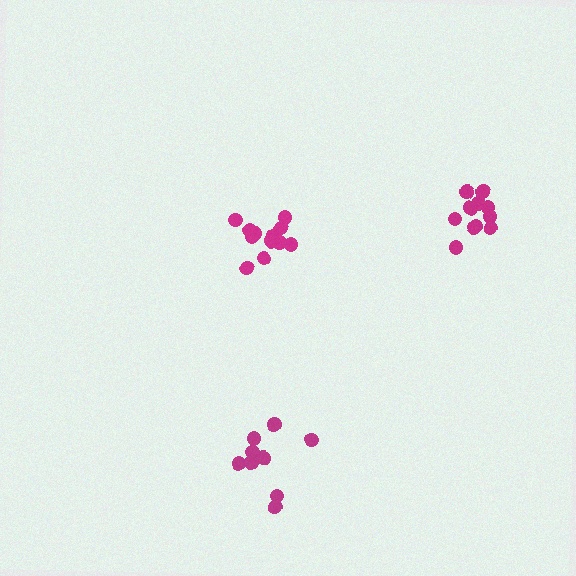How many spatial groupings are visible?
There are 3 spatial groupings.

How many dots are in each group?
Group 1: 9 dots, Group 2: 12 dots, Group 3: 11 dots (32 total).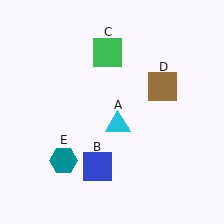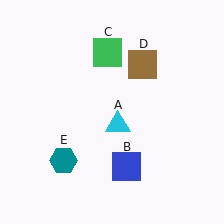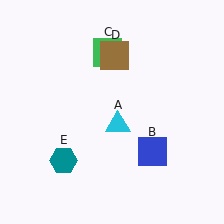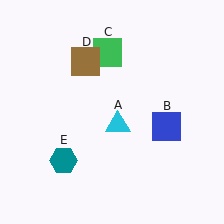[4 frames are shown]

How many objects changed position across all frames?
2 objects changed position: blue square (object B), brown square (object D).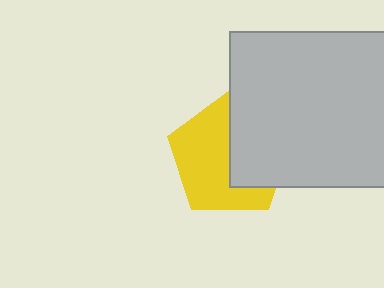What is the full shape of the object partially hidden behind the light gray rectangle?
The partially hidden object is a yellow pentagon.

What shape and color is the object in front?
The object in front is a light gray rectangle.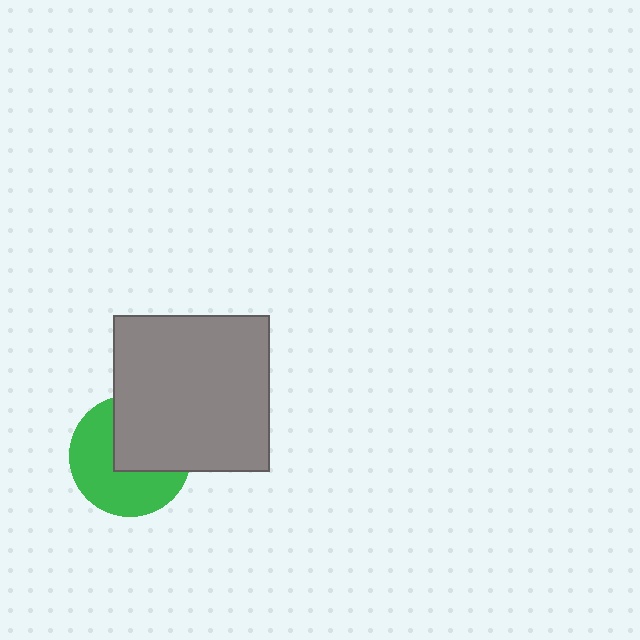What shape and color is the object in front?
The object in front is a gray square.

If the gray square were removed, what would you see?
You would see the complete green circle.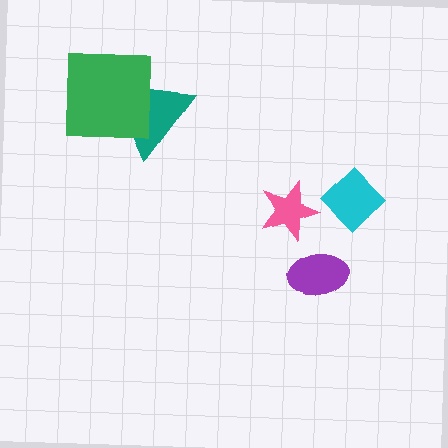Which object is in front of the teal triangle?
The green square is in front of the teal triangle.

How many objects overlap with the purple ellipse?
0 objects overlap with the purple ellipse.